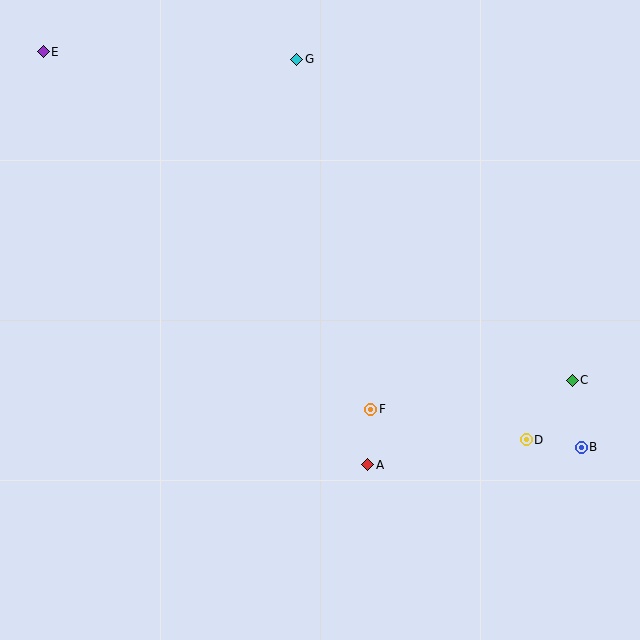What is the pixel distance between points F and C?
The distance between F and C is 204 pixels.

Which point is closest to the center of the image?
Point F at (371, 409) is closest to the center.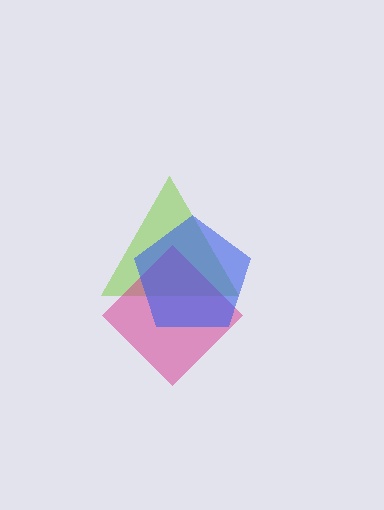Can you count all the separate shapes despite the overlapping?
Yes, there are 3 separate shapes.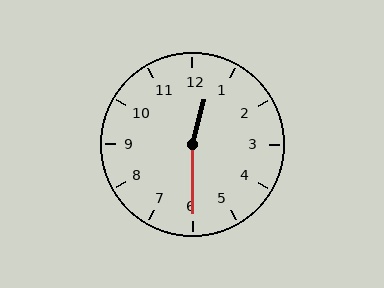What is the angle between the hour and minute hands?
Approximately 165 degrees.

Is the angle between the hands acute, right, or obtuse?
It is obtuse.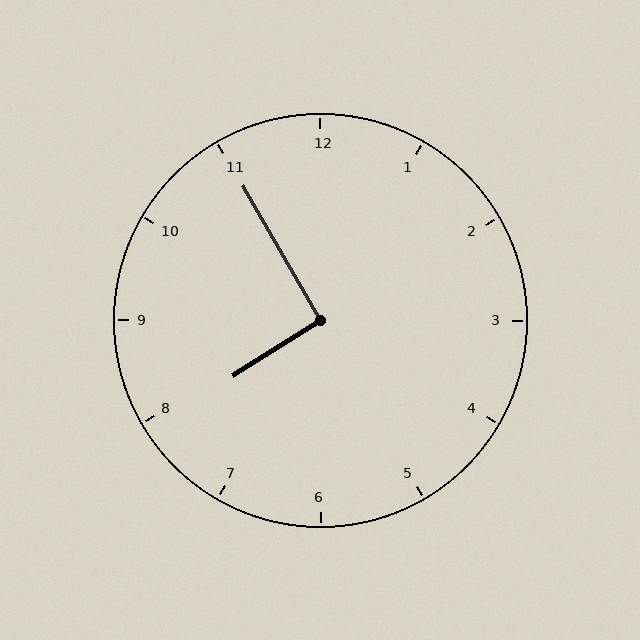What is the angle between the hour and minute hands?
Approximately 92 degrees.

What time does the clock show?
7:55.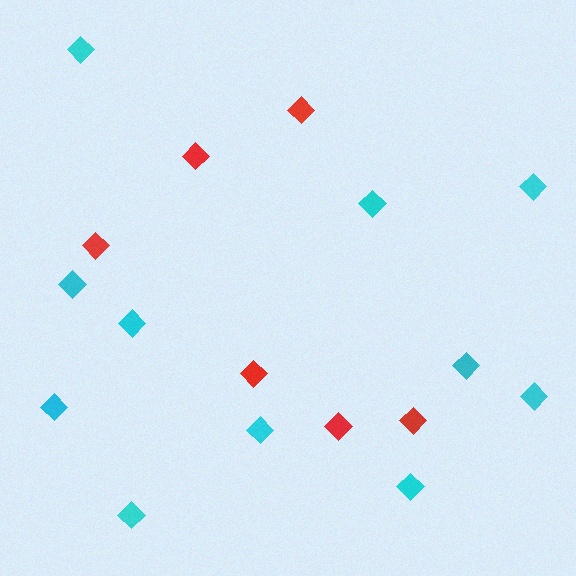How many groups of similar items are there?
There are 2 groups: one group of cyan diamonds (11) and one group of red diamonds (6).